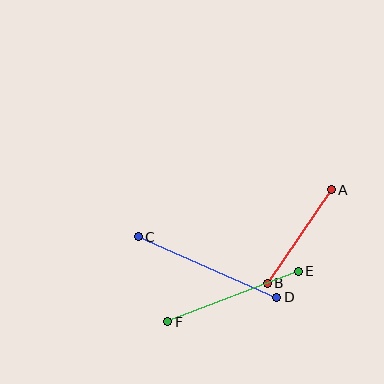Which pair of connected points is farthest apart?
Points C and D are farthest apart.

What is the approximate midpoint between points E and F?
The midpoint is at approximately (233, 297) pixels.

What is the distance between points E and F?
The distance is approximately 140 pixels.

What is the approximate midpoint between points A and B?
The midpoint is at approximately (299, 236) pixels.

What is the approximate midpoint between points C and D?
The midpoint is at approximately (208, 267) pixels.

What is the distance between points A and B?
The distance is approximately 113 pixels.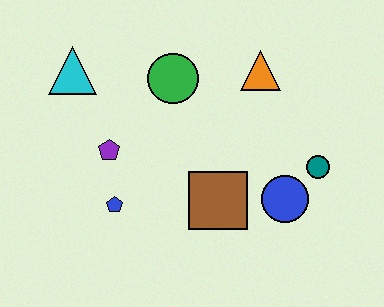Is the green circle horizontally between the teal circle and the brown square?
No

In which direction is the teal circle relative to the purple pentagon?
The teal circle is to the right of the purple pentagon.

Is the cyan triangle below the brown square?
No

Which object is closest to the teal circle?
The blue circle is closest to the teal circle.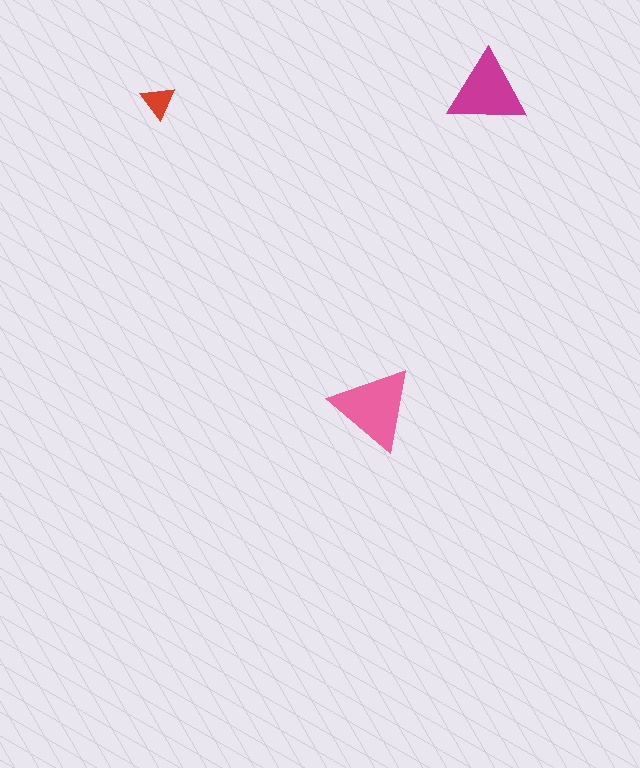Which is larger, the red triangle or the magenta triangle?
The magenta one.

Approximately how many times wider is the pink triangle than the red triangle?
About 2.5 times wider.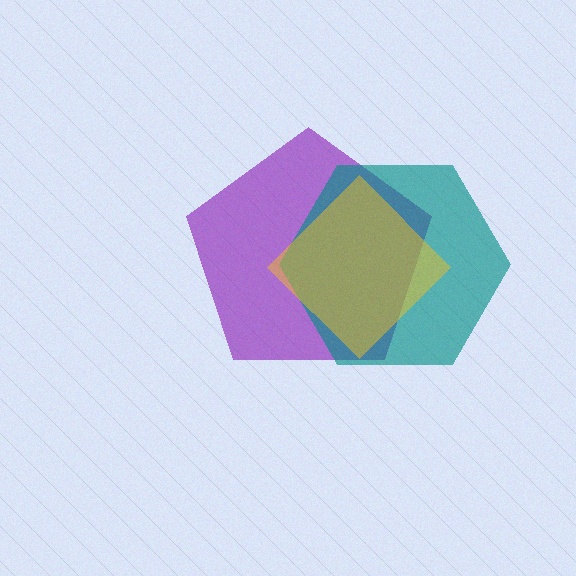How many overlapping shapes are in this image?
There are 3 overlapping shapes in the image.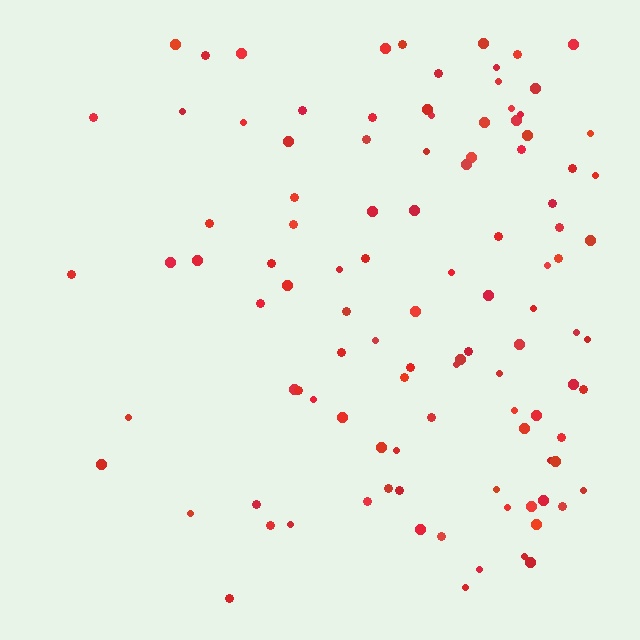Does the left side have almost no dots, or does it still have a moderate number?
Still a moderate number, just noticeably fewer than the right.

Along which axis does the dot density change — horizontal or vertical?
Horizontal.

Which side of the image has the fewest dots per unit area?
The left.